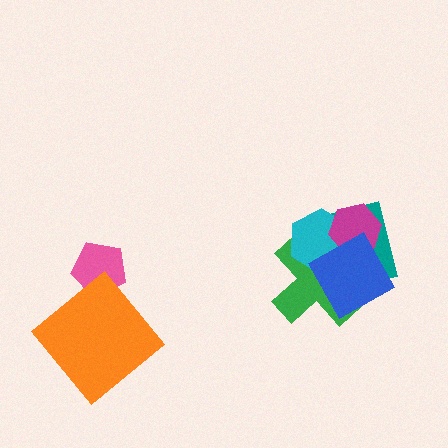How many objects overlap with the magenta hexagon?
4 objects overlap with the magenta hexagon.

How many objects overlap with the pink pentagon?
1 object overlaps with the pink pentagon.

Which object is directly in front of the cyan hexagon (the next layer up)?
The magenta hexagon is directly in front of the cyan hexagon.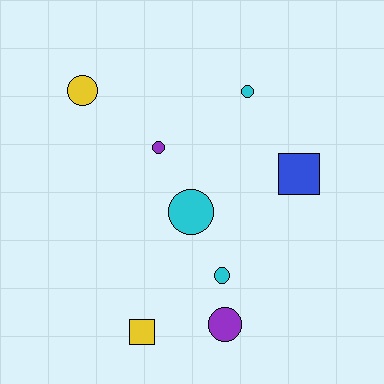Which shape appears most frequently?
Circle, with 6 objects.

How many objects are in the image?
There are 8 objects.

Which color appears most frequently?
Cyan, with 3 objects.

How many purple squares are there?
There are no purple squares.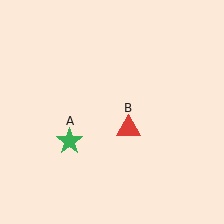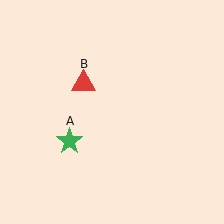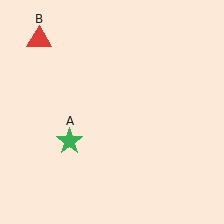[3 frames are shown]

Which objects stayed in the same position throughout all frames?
Green star (object A) remained stationary.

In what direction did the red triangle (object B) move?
The red triangle (object B) moved up and to the left.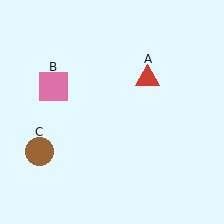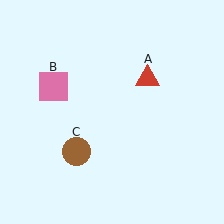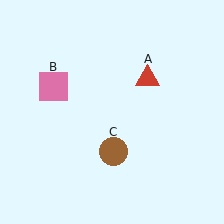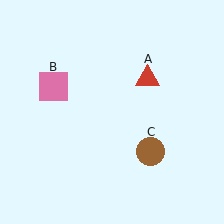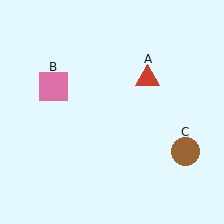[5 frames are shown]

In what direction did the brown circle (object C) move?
The brown circle (object C) moved right.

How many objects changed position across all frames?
1 object changed position: brown circle (object C).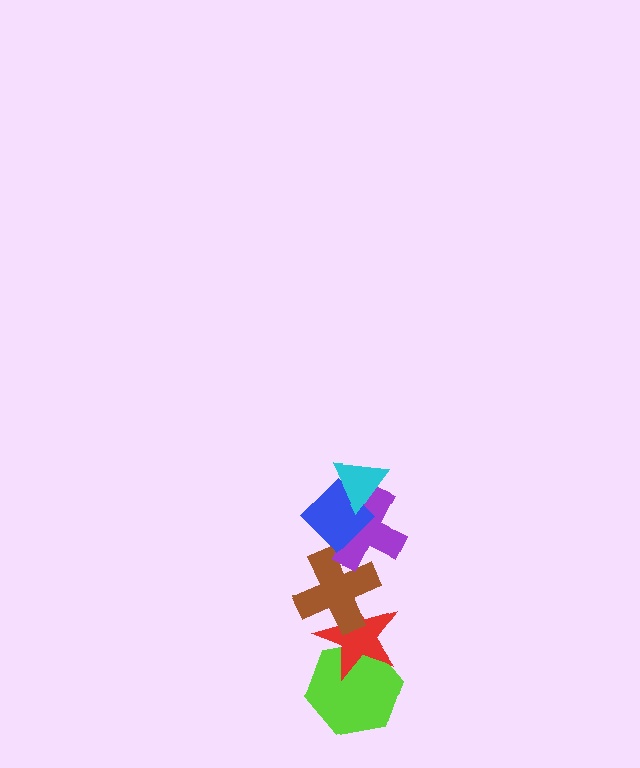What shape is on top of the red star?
The brown cross is on top of the red star.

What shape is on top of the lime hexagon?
The red star is on top of the lime hexagon.